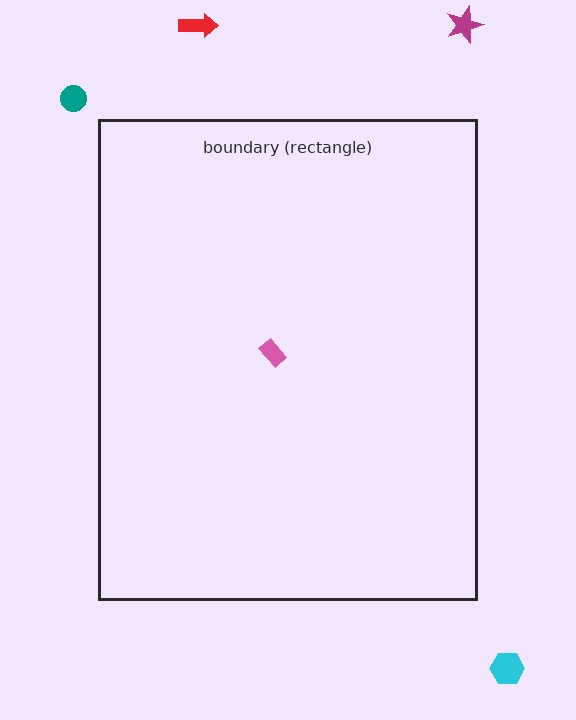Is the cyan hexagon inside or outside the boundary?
Outside.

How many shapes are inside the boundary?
1 inside, 4 outside.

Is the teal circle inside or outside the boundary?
Outside.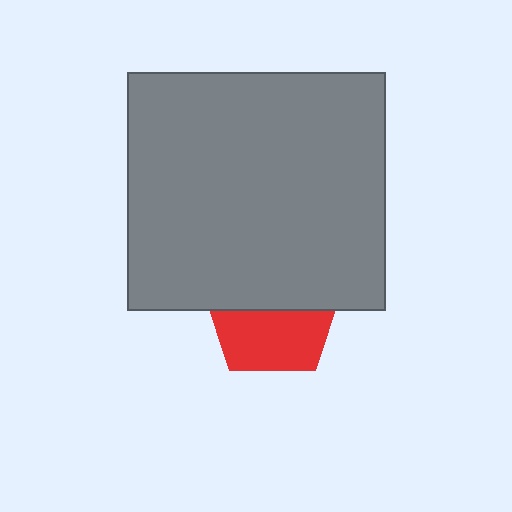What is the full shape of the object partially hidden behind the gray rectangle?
The partially hidden object is a red pentagon.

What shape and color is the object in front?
The object in front is a gray rectangle.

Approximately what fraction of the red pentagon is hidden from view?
Roughly 51% of the red pentagon is hidden behind the gray rectangle.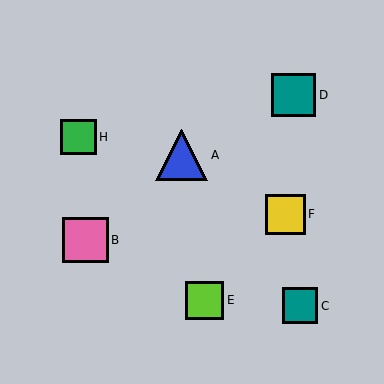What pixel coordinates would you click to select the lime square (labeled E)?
Click at (205, 301) to select the lime square E.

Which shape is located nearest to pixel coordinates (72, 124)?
The green square (labeled H) at (79, 137) is nearest to that location.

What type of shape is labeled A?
Shape A is a blue triangle.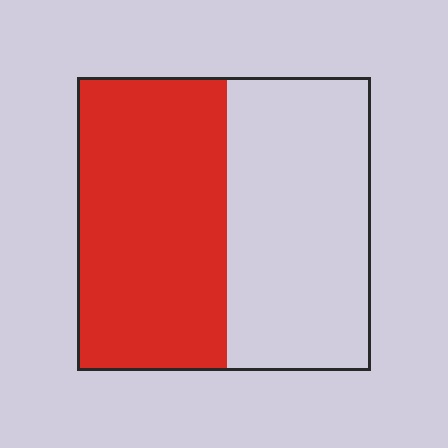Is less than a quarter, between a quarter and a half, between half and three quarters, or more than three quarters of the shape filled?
Between half and three quarters.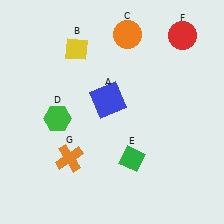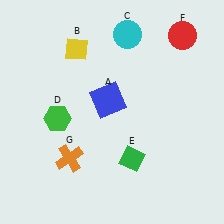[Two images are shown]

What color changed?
The circle (C) changed from orange in Image 1 to cyan in Image 2.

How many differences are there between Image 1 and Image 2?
There is 1 difference between the two images.